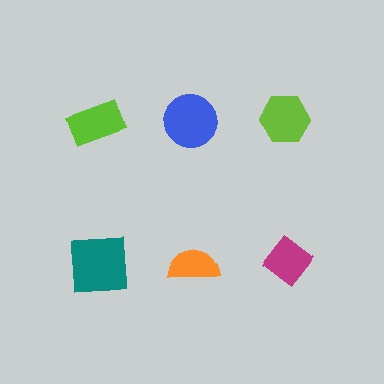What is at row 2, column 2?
An orange semicircle.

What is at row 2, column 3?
A magenta diamond.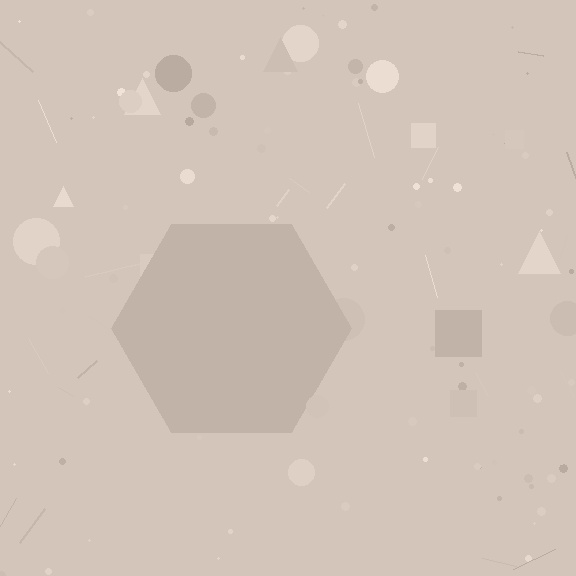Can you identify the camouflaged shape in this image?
The camouflaged shape is a hexagon.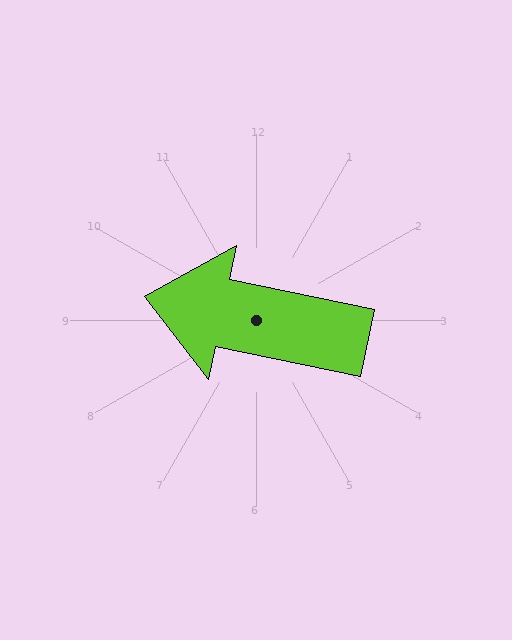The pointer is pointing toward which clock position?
Roughly 9 o'clock.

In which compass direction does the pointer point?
West.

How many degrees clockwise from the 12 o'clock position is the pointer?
Approximately 282 degrees.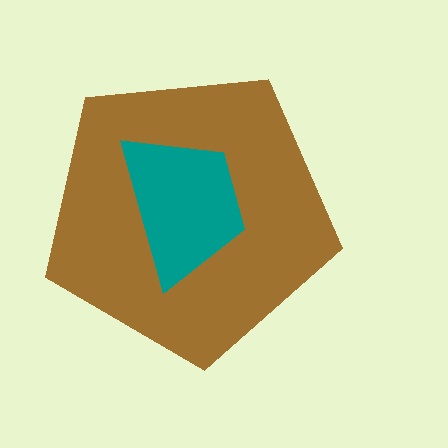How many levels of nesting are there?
2.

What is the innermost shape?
The teal trapezoid.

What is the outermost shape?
The brown pentagon.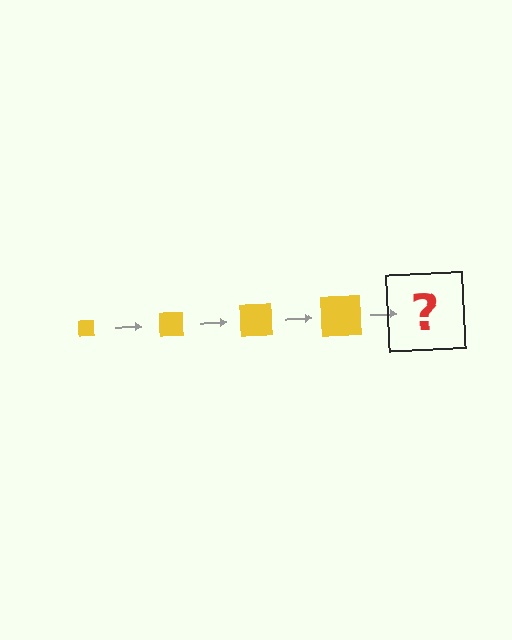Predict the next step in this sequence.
The next step is a yellow square, larger than the previous one.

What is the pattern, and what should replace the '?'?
The pattern is that the square gets progressively larger each step. The '?' should be a yellow square, larger than the previous one.